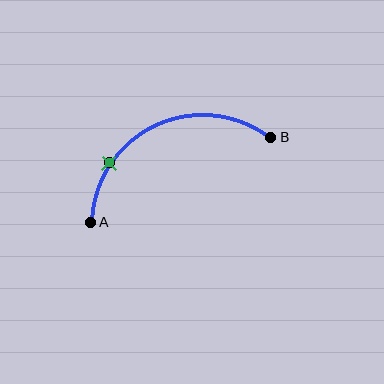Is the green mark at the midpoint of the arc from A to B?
No. The green mark lies on the arc but is closer to endpoint A. The arc midpoint would be at the point on the curve equidistant along the arc from both A and B.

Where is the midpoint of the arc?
The arc midpoint is the point on the curve farthest from the straight line joining A and B. It sits above that line.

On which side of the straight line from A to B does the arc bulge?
The arc bulges above the straight line connecting A and B.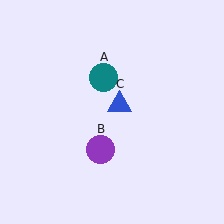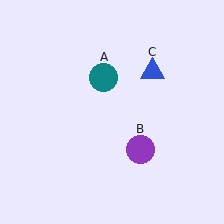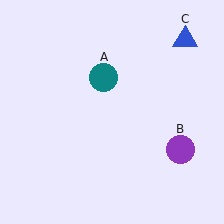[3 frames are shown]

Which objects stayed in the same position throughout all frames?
Teal circle (object A) remained stationary.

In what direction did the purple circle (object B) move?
The purple circle (object B) moved right.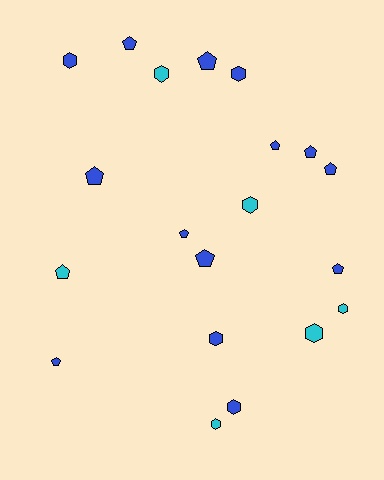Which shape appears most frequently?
Pentagon, with 11 objects.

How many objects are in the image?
There are 20 objects.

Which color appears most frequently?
Blue, with 14 objects.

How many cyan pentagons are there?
There is 1 cyan pentagon.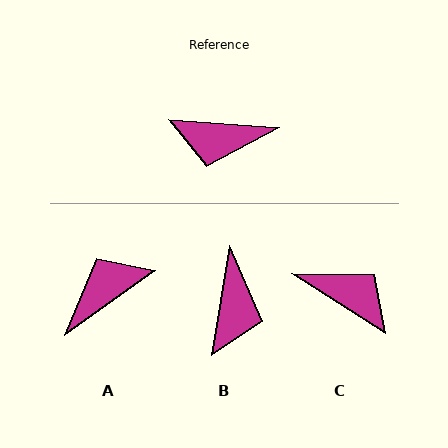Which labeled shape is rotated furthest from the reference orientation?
C, about 151 degrees away.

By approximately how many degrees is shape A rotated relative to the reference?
Approximately 141 degrees clockwise.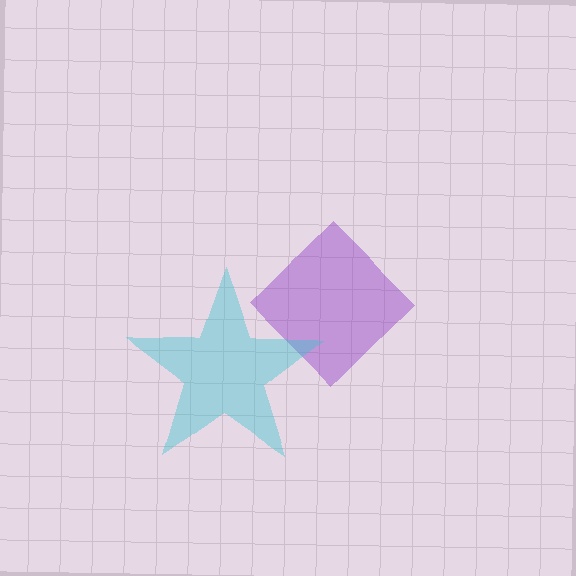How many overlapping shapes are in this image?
There are 2 overlapping shapes in the image.